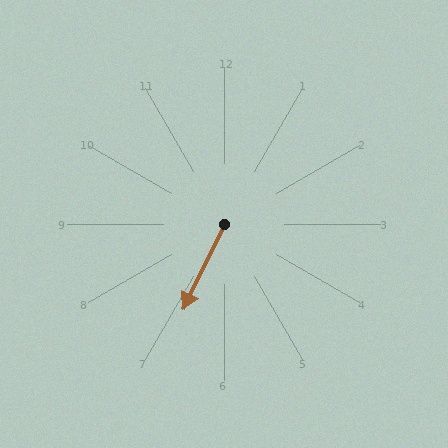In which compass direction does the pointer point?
Southwest.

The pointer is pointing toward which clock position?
Roughly 7 o'clock.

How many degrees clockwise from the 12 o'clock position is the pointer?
Approximately 206 degrees.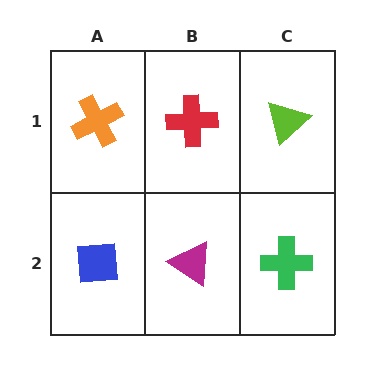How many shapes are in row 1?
3 shapes.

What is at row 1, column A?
An orange cross.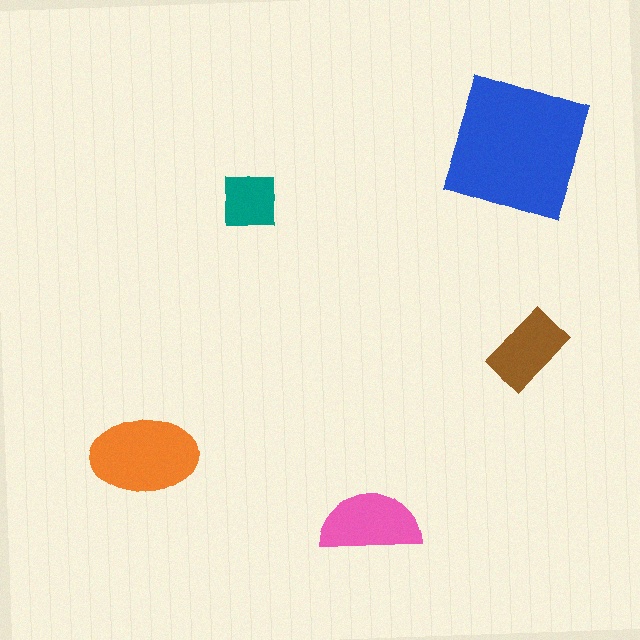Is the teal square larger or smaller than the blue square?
Smaller.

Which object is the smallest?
The teal square.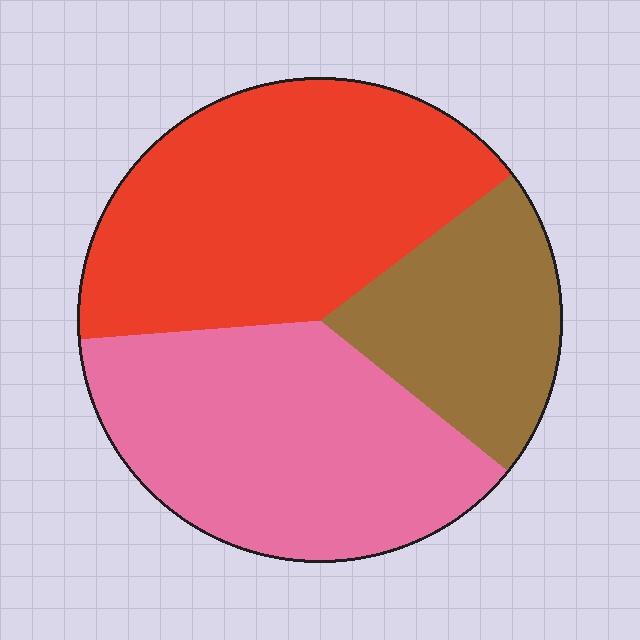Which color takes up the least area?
Brown, at roughly 20%.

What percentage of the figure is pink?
Pink takes up between a third and a half of the figure.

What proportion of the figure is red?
Red takes up about two fifths (2/5) of the figure.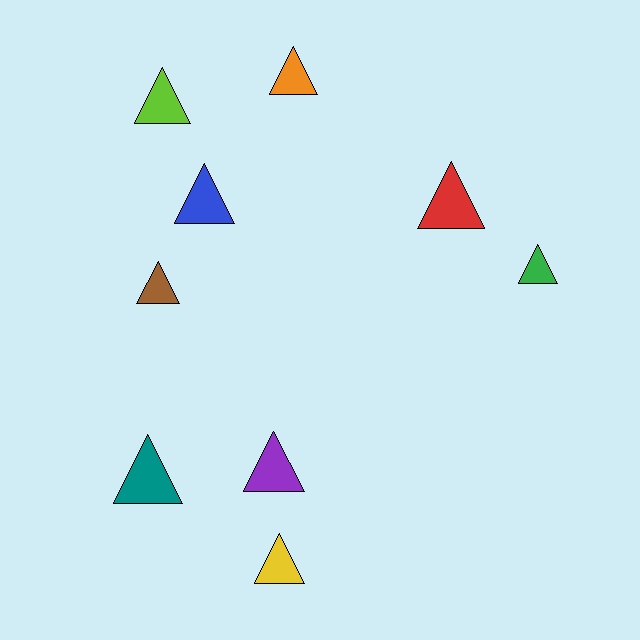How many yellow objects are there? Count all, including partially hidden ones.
There is 1 yellow object.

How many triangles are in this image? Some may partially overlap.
There are 9 triangles.